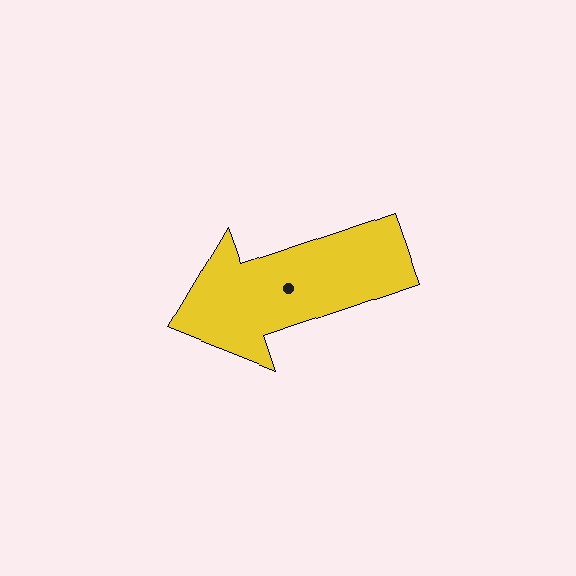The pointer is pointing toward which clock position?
Roughly 8 o'clock.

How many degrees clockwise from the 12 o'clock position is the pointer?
Approximately 251 degrees.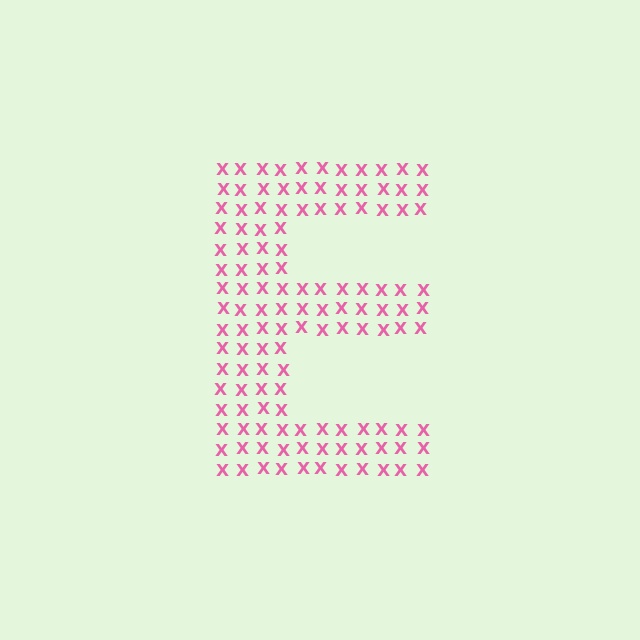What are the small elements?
The small elements are letter X's.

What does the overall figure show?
The overall figure shows the letter E.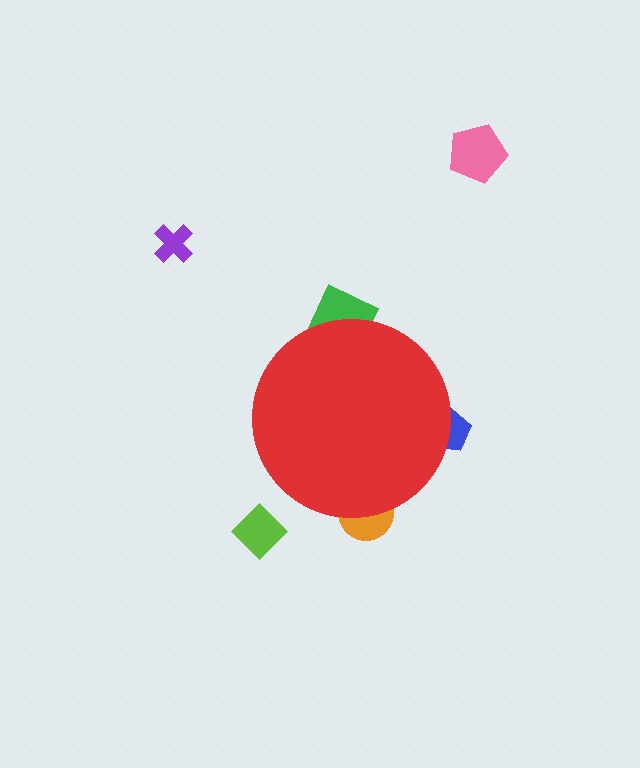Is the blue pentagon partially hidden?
Yes, the blue pentagon is partially hidden behind the red circle.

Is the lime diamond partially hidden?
No, the lime diamond is fully visible.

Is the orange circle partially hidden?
Yes, the orange circle is partially hidden behind the red circle.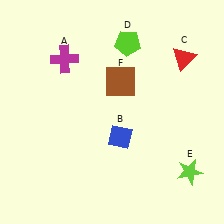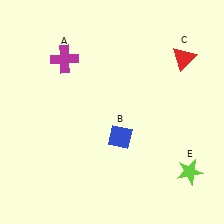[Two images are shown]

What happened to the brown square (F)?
The brown square (F) was removed in Image 2. It was in the top-right area of Image 1.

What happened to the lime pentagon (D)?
The lime pentagon (D) was removed in Image 2. It was in the top-right area of Image 1.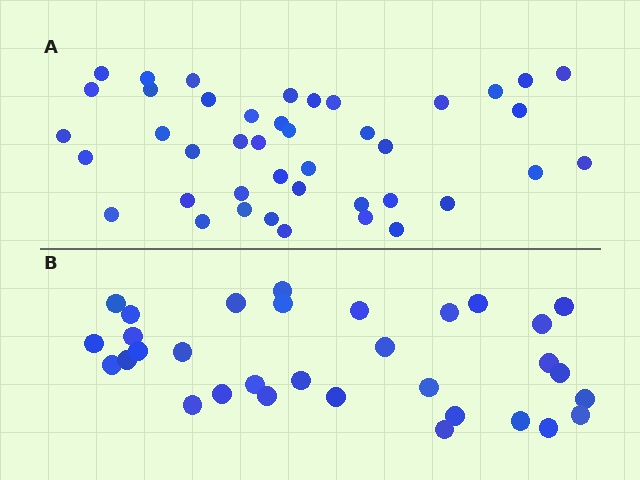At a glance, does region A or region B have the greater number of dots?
Region A (the top region) has more dots.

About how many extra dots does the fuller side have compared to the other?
Region A has roughly 10 or so more dots than region B.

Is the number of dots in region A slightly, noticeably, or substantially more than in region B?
Region A has noticeably more, but not dramatically so. The ratio is roughly 1.3 to 1.